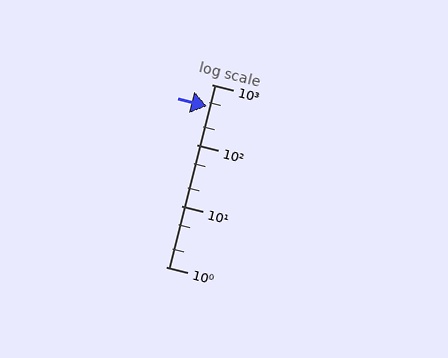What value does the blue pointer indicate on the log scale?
The pointer indicates approximately 430.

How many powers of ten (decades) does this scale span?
The scale spans 3 decades, from 1 to 1000.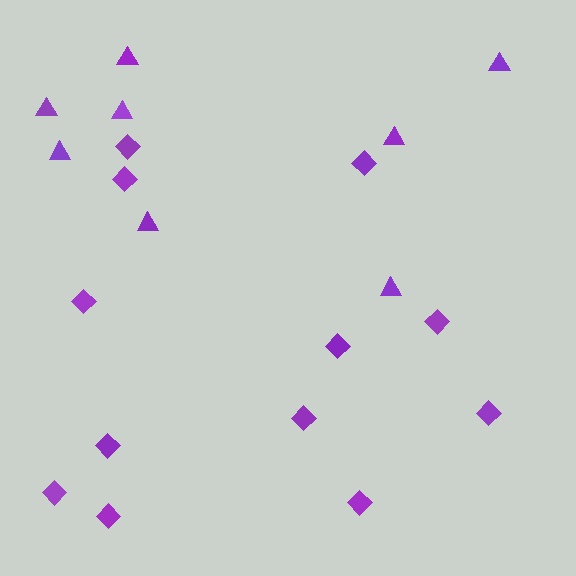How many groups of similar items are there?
There are 2 groups: one group of diamonds (12) and one group of triangles (8).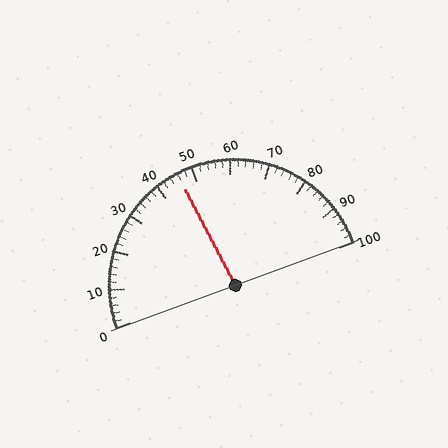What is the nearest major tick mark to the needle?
The nearest major tick mark is 50.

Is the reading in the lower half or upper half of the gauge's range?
The reading is in the lower half of the range (0 to 100).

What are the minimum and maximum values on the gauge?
The gauge ranges from 0 to 100.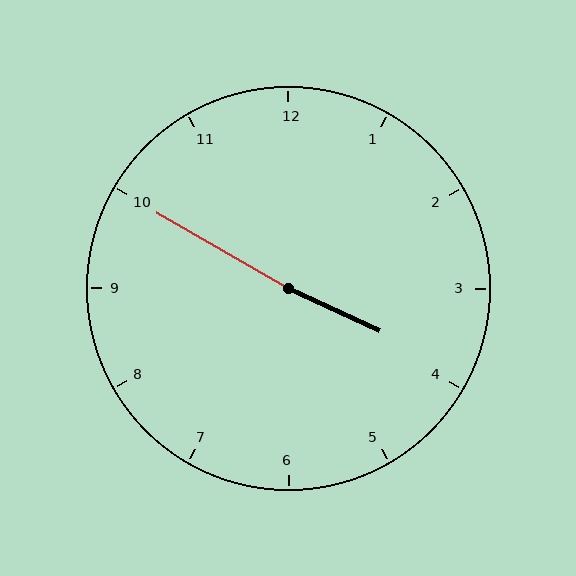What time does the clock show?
3:50.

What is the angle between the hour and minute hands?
Approximately 175 degrees.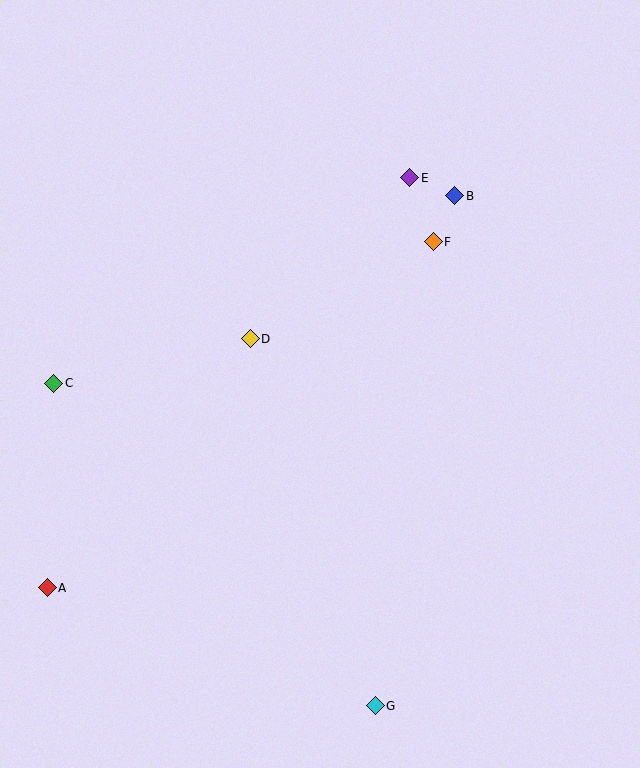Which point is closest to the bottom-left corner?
Point A is closest to the bottom-left corner.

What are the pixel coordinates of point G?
Point G is at (375, 706).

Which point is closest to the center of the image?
Point D at (250, 339) is closest to the center.